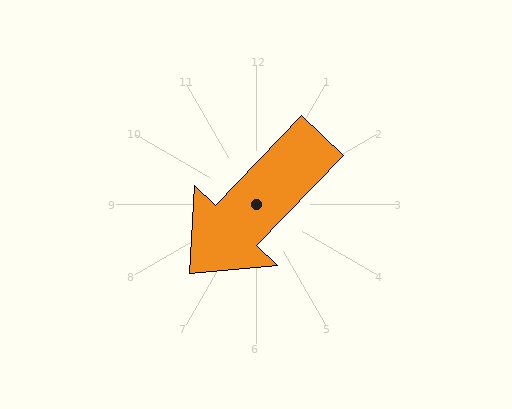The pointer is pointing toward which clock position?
Roughly 7 o'clock.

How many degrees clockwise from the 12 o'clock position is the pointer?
Approximately 224 degrees.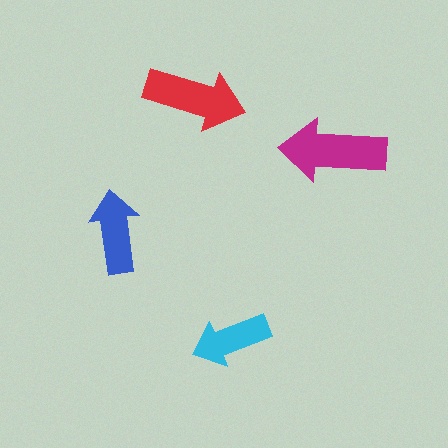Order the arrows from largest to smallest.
the magenta one, the red one, the blue one, the cyan one.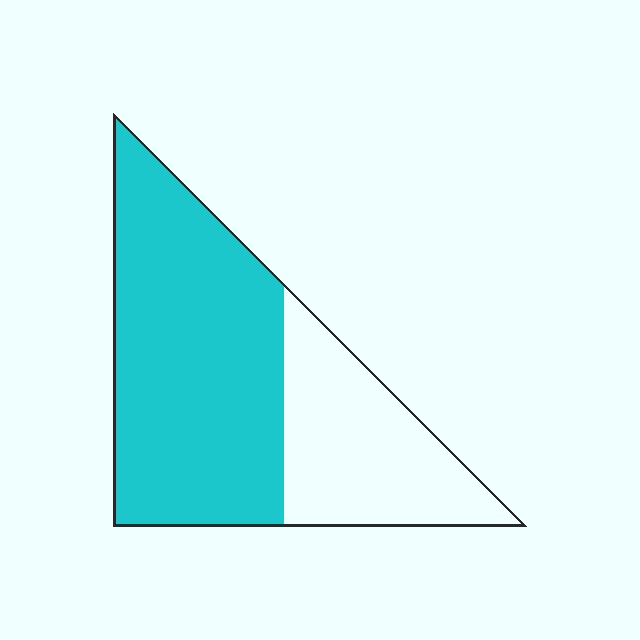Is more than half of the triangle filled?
Yes.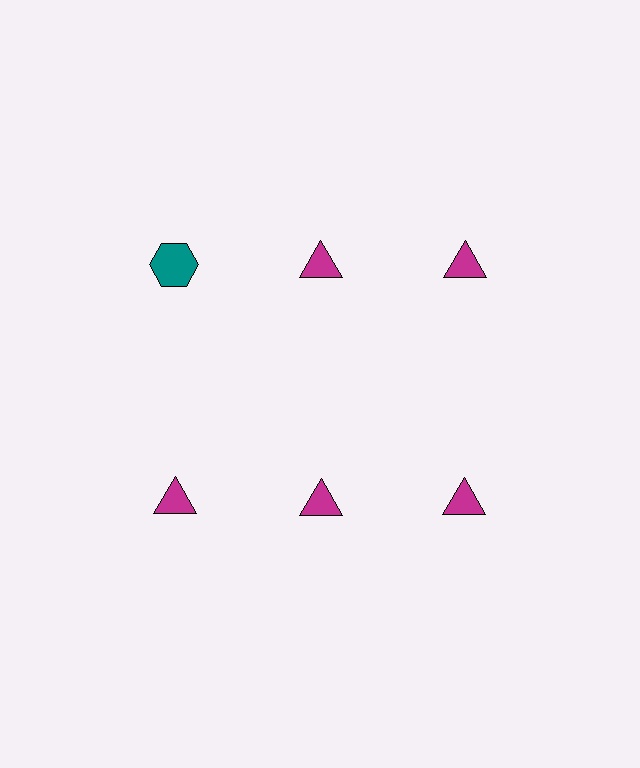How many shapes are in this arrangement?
There are 6 shapes arranged in a grid pattern.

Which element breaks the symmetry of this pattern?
The teal hexagon in the top row, leftmost column breaks the symmetry. All other shapes are magenta triangles.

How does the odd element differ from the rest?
It differs in both color (teal instead of magenta) and shape (hexagon instead of triangle).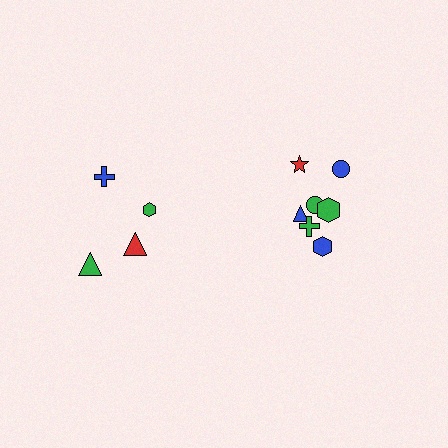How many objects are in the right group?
There are 7 objects.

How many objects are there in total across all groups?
There are 11 objects.